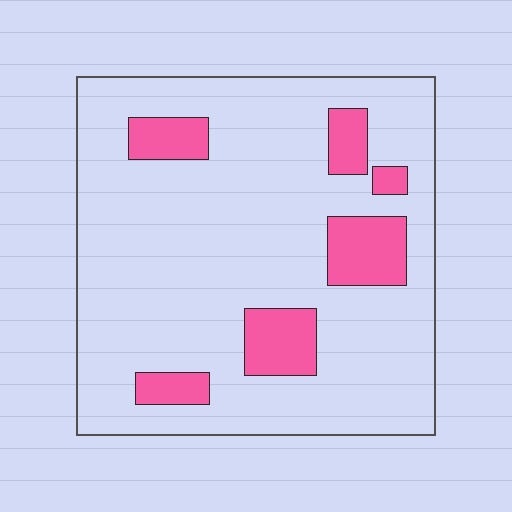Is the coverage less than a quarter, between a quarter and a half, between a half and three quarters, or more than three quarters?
Less than a quarter.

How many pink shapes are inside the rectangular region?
6.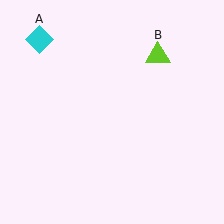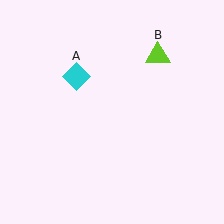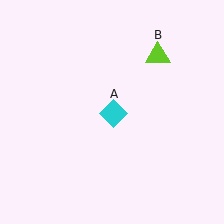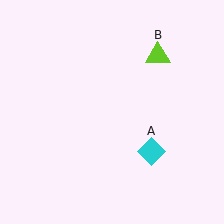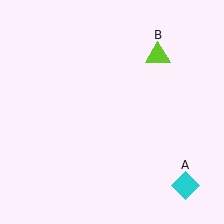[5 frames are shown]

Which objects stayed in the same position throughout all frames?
Lime triangle (object B) remained stationary.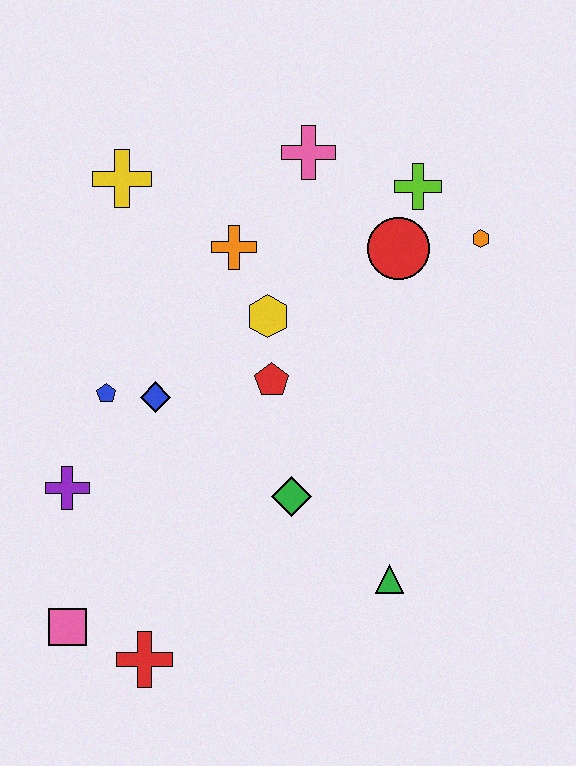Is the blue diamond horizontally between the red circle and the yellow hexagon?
No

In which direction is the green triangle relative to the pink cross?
The green triangle is below the pink cross.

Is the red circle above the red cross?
Yes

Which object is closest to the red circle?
The lime cross is closest to the red circle.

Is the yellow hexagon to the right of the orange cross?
Yes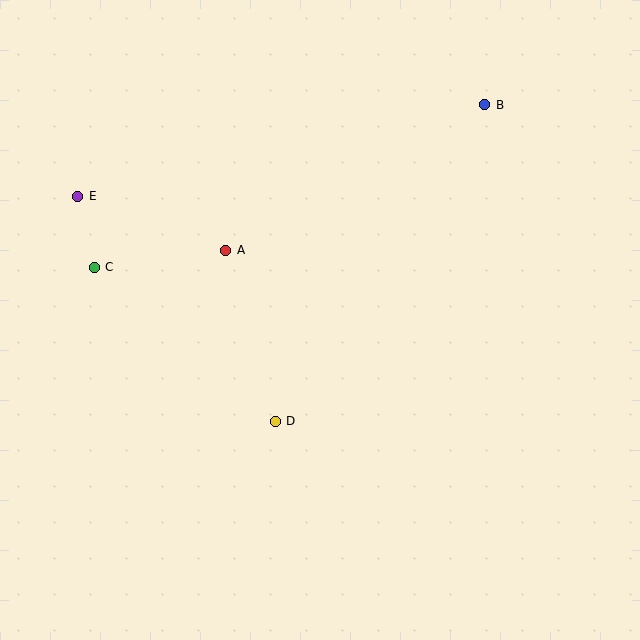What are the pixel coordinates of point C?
Point C is at (94, 267).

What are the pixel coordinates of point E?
Point E is at (78, 196).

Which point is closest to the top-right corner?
Point B is closest to the top-right corner.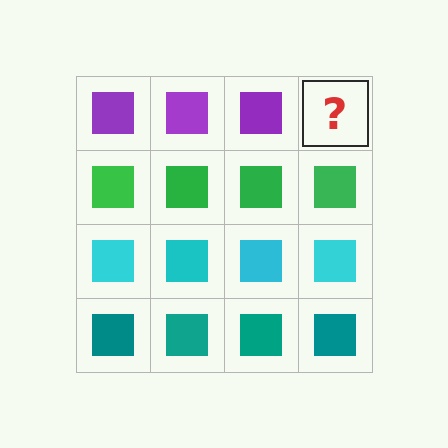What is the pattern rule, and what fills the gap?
The rule is that each row has a consistent color. The gap should be filled with a purple square.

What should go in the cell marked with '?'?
The missing cell should contain a purple square.